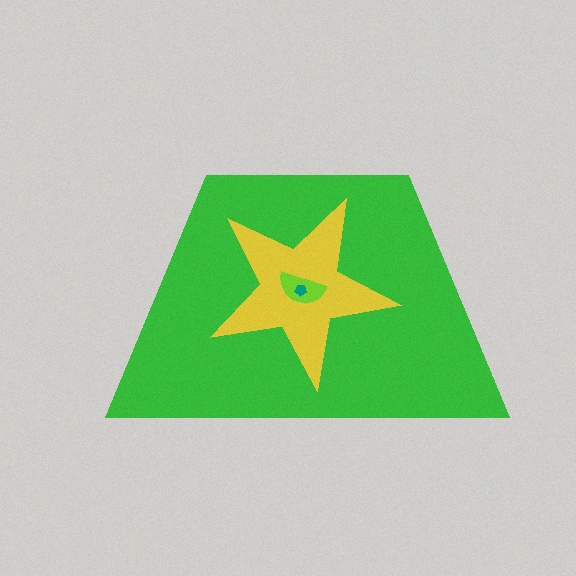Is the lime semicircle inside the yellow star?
Yes.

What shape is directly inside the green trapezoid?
The yellow star.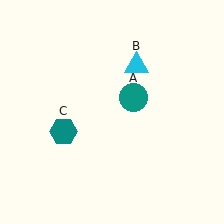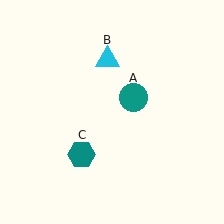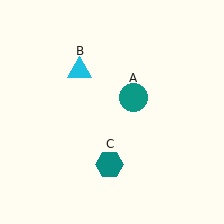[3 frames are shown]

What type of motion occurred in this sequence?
The cyan triangle (object B), teal hexagon (object C) rotated counterclockwise around the center of the scene.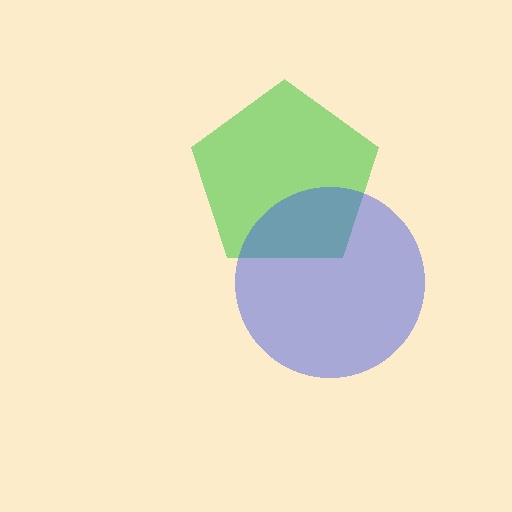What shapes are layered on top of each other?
The layered shapes are: a green pentagon, a blue circle.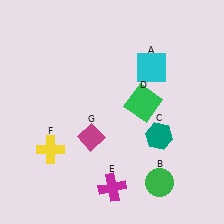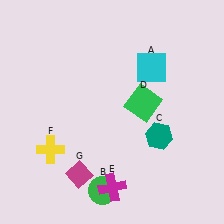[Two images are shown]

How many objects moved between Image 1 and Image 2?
2 objects moved between the two images.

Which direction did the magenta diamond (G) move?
The magenta diamond (G) moved down.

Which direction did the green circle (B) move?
The green circle (B) moved left.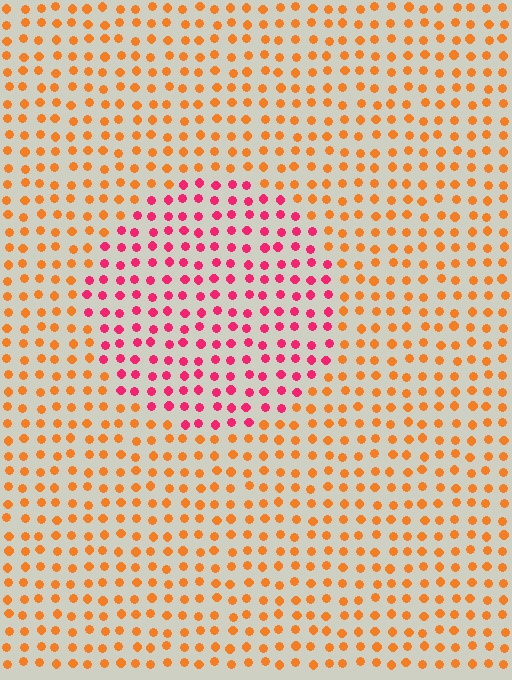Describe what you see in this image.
The image is filled with small orange elements in a uniform arrangement. A circle-shaped region is visible where the elements are tinted to a slightly different hue, forming a subtle color boundary.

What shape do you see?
I see a circle.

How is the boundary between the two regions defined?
The boundary is defined purely by a slight shift in hue (about 48 degrees). Spacing, size, and orientation are identical on both sides.